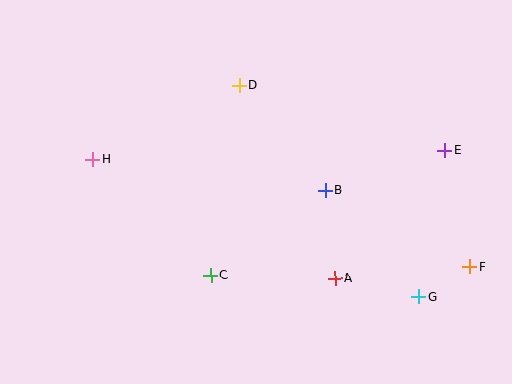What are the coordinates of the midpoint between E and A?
The midpoint between E and A is at (390, 214).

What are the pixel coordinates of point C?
Point C is at (211, 276).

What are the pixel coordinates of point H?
Point H is at (93, 159).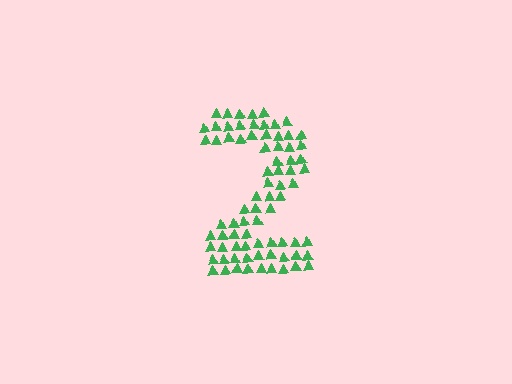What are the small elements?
The small elements are triangles.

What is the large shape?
The large shape is the digit 2.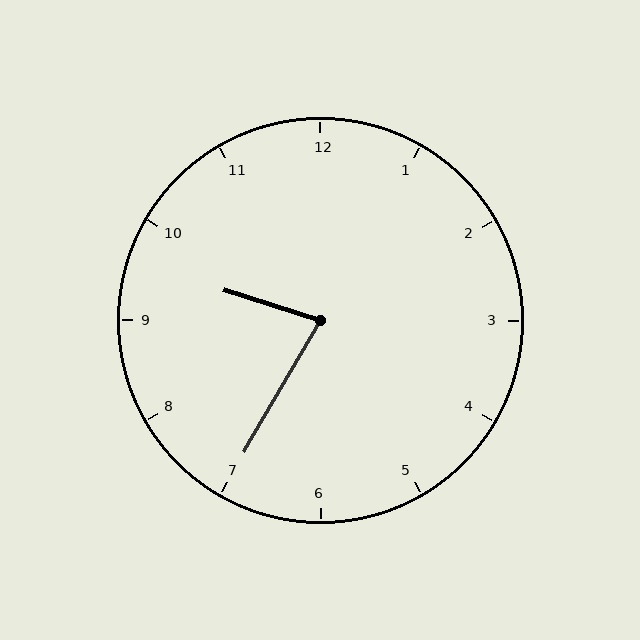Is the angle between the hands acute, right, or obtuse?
It is acute.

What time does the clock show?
9:35.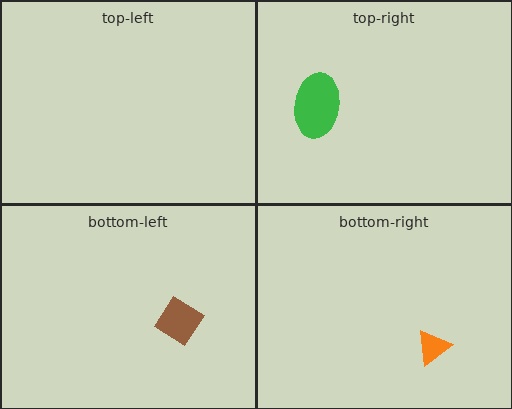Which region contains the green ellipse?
The top-right region.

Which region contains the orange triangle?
The bottom-right region.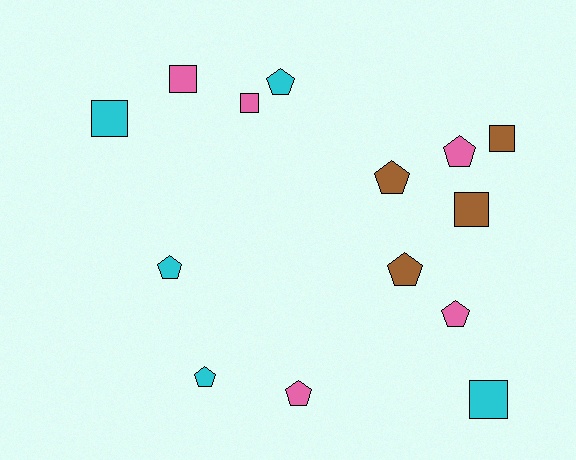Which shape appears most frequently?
Pentagon, with 8 objects.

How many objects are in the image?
There are 14 objects.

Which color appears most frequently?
Pink, with 5 objects.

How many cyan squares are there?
There are 2 cyan squares.